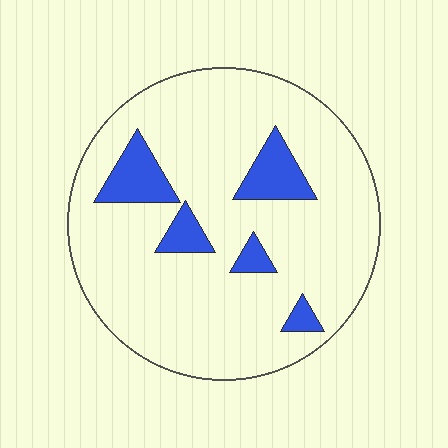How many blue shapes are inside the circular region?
5.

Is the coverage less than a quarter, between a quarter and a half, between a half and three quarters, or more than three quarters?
Less than a quarter.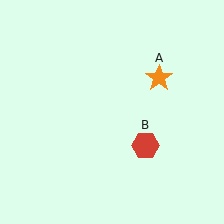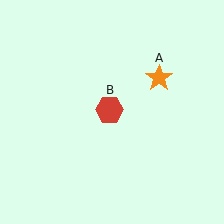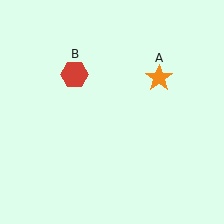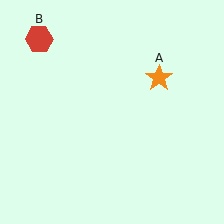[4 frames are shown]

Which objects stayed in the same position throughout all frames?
Orange star (object A) remained stationary.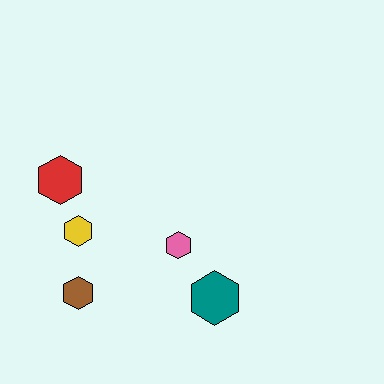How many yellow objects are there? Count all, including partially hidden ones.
There is 1 yellow object.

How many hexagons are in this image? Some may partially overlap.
There are 5 hexagons.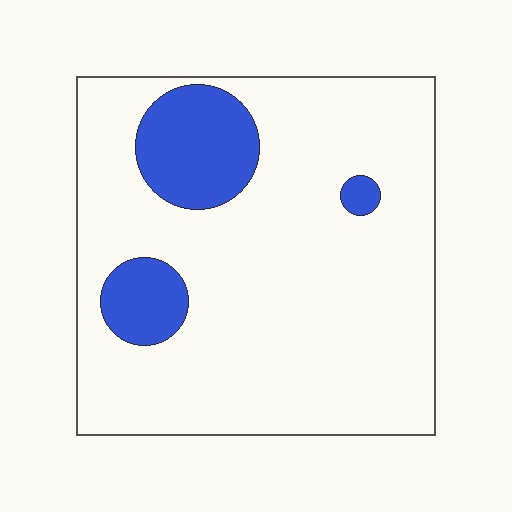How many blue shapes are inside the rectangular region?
3.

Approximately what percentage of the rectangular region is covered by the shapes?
Approximately 15%.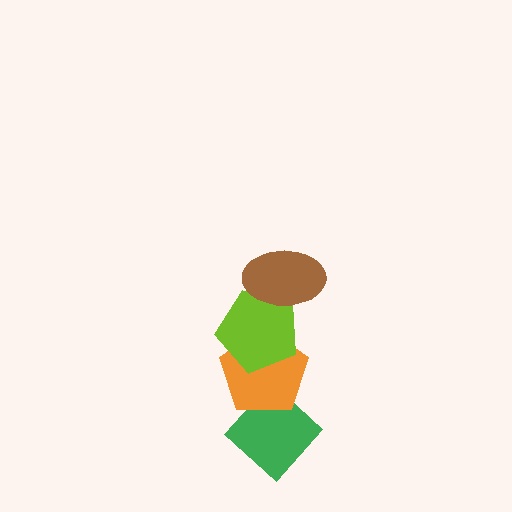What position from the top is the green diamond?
The green diamond is 4th from the top.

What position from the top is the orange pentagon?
The orange pentagon is 3rd from the top.